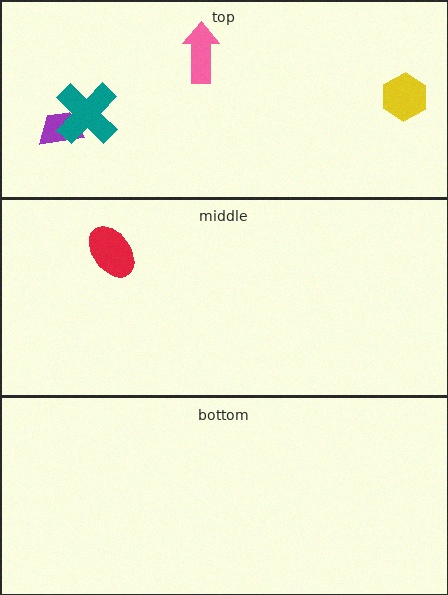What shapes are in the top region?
The purple trapezoid, the pink arrow, the yellow hexagon, the teal cross.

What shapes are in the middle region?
The red ellipse.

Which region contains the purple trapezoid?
The top region.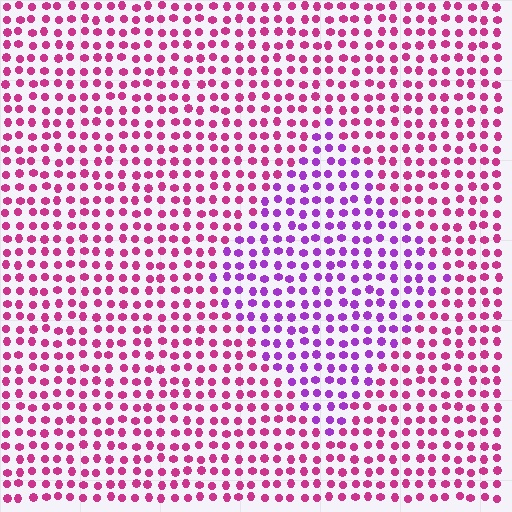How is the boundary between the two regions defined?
The boundary is defined purely by a slight shift in hue (about 40 degrees). Spacing, size, and orientation are identical on both sides.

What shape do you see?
I see a diamond.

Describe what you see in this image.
The image is filled with small magenta elements in a uniform arrangement. A diamond-shaped region is visible where the elements are tinted to a slightly different hue, forming a subtle color boundary.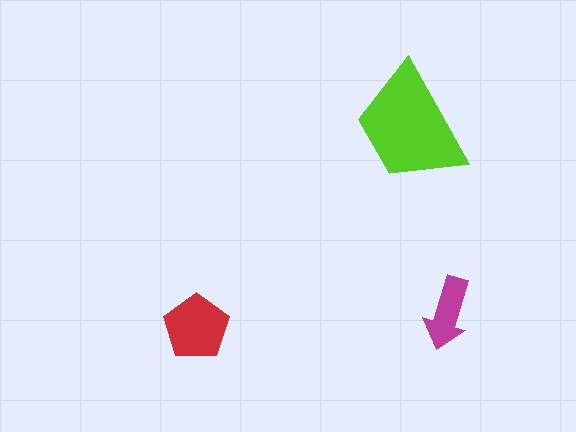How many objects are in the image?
There are 3 objects in the image.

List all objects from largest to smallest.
The lime trapezoid, the red pentagon, the magenta arrow.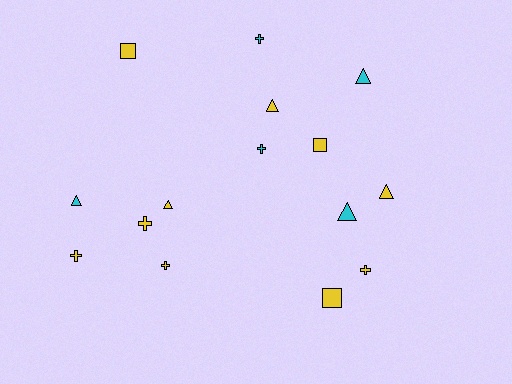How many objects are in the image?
There are 15 objects.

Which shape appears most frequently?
Triangle, with 6 objects.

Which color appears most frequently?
Yellow, with 10 objects.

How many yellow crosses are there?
There are 4 yellow crosses.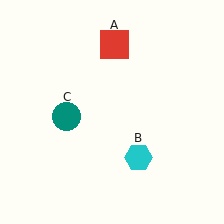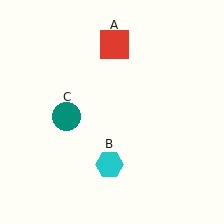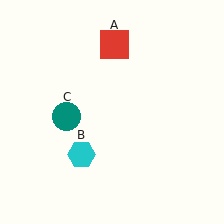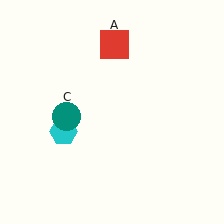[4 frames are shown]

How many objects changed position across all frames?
1 object changed position: cyan hexagon (object B).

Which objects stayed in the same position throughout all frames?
Red square (object A) and teal circle (object C) remained stationary.